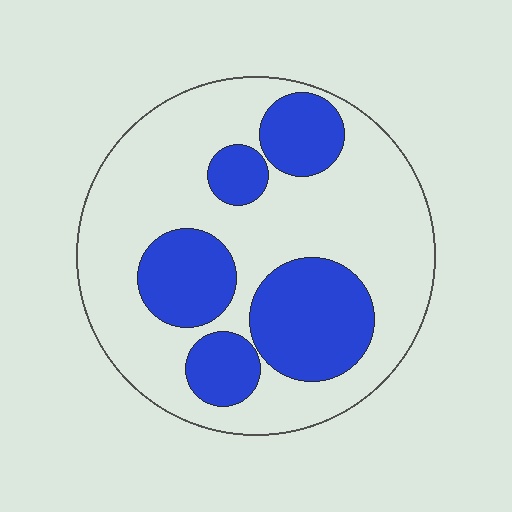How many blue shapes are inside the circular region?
5.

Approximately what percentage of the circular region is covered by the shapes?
Approximately 35%.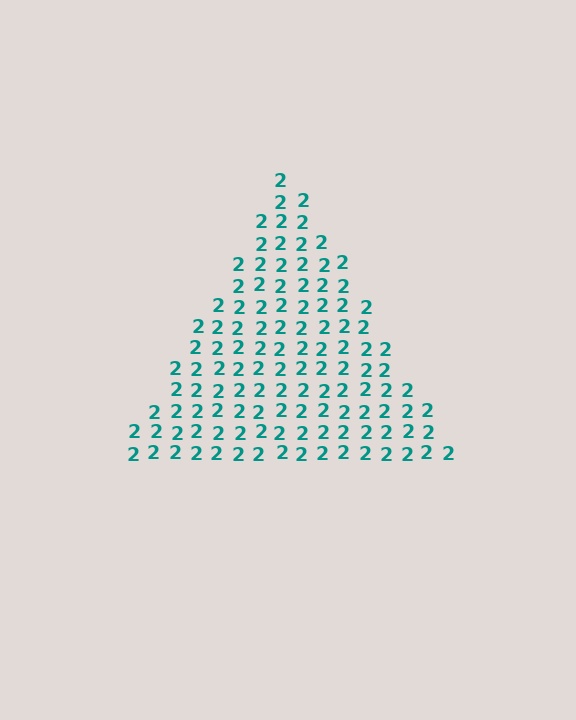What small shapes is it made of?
It is made of small digit 2's.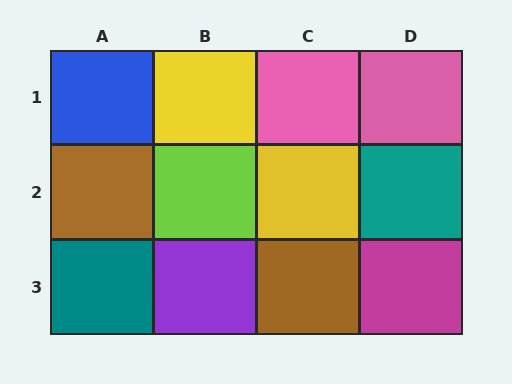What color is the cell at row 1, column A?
Blue.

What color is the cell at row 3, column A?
Teal.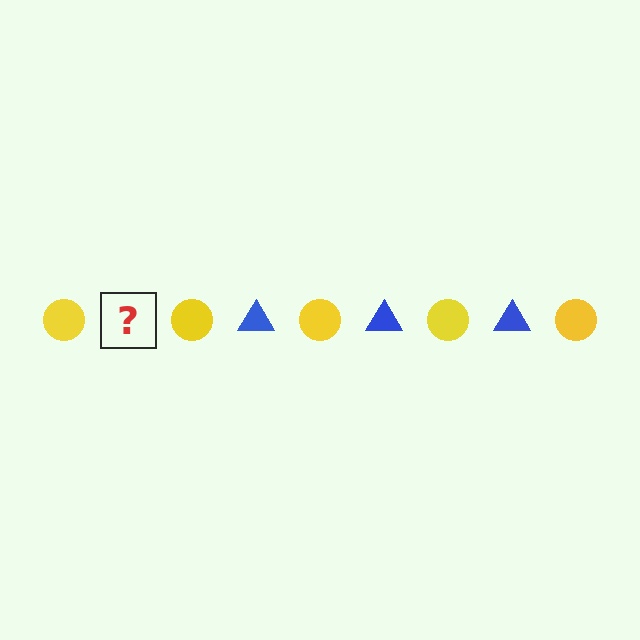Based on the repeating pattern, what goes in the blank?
The blank should be a blue triangle.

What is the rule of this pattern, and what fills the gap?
The rule is that the pattern alternates between yellow circle and blue triangle. The gap should be filled with a blue triangle.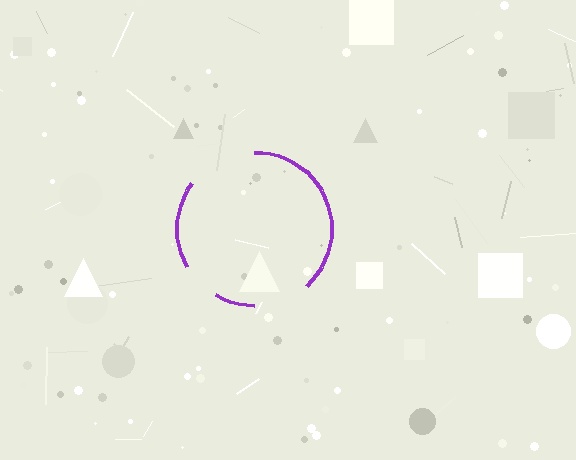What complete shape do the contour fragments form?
The contour fragments form a circle.